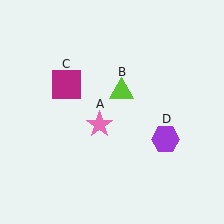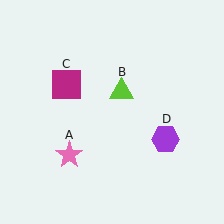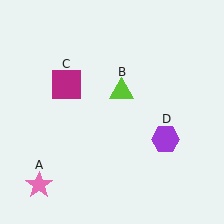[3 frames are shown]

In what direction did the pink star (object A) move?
The pink star (object A) moved down and to the left.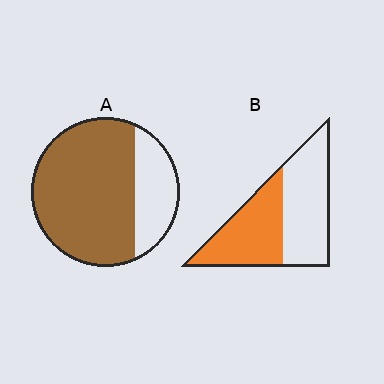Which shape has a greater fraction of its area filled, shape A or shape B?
Shape A.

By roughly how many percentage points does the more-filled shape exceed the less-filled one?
By roughly 30 percentage points (A over B).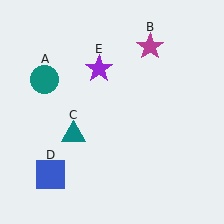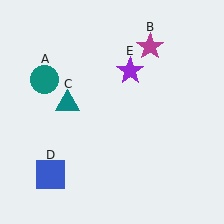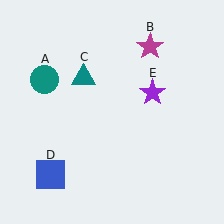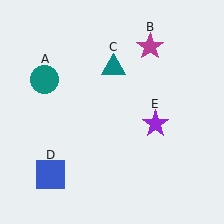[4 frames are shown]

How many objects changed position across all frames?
2 objects changed position: teal triangle (object C), purple star (object E).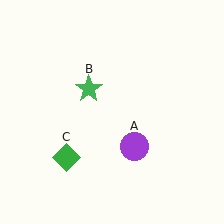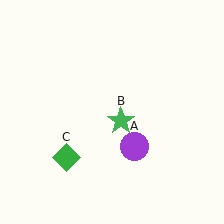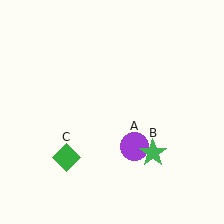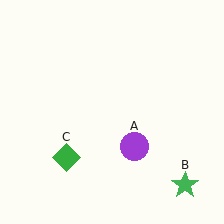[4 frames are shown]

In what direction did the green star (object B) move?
The green star (object B) moved down and to the right.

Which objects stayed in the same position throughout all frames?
Purple circle (object A) and green diamond (object C) remained stationary.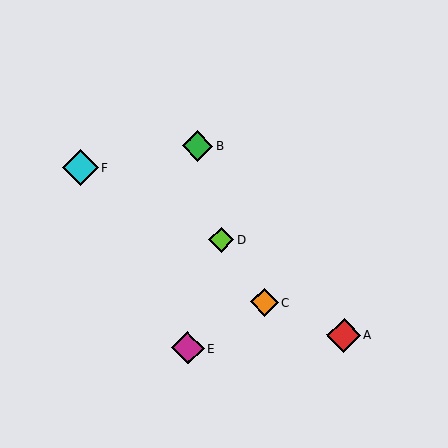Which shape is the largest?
The cyan diamond (labeled F) is the largest.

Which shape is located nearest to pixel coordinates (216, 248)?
The lime diamond (labeled D) at (221, 240) is nearest to that location.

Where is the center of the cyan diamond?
The center of the cyan diamond is at (80, 168).